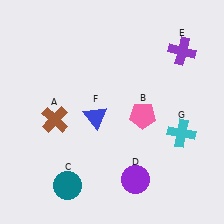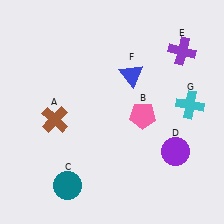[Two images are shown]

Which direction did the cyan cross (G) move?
The cyan cross (G) moved up.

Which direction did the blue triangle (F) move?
The blue triangle (F) moved up.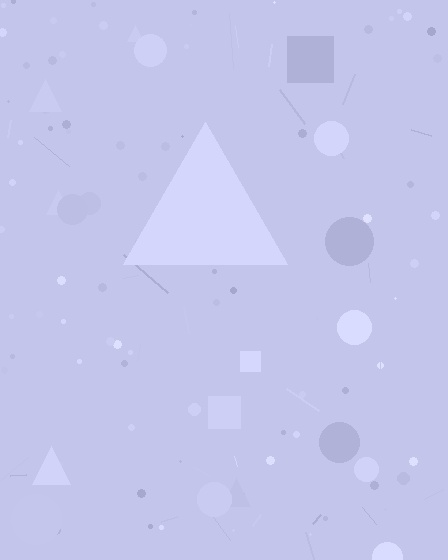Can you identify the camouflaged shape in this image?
The camouflaged shape is a triangle.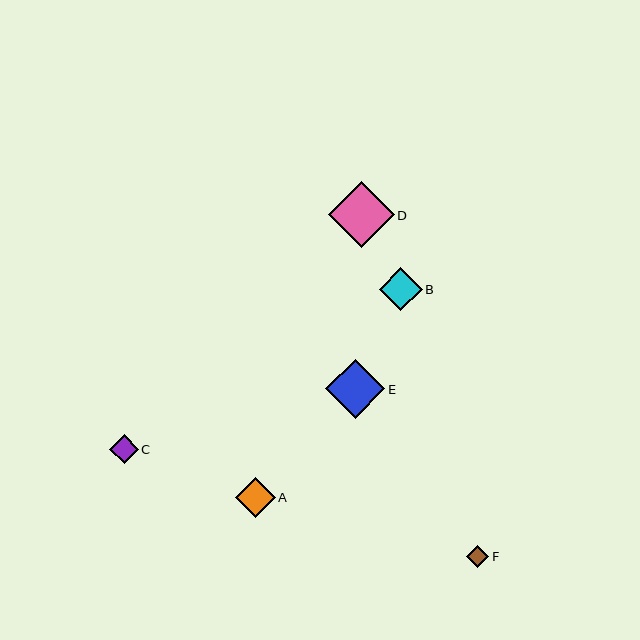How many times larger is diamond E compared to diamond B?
Diamond E is approximately 1.4 times the size of diamond B.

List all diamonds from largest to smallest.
From largest to smallest: D, E, B, A, C, F.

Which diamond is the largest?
Diamond D is the largest with a size of approximately 66 pixels.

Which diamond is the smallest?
Diamond F is the smallest with a size of approximately 22 pixels.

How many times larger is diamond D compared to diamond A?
Diamond D is approximately 1.7 times the size of diamond A.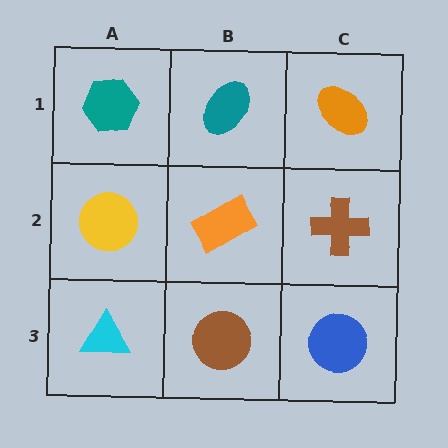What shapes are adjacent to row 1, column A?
A yellow circle (row 2, column A), a teal ellipse (row 1, column B).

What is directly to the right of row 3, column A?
A brown circle.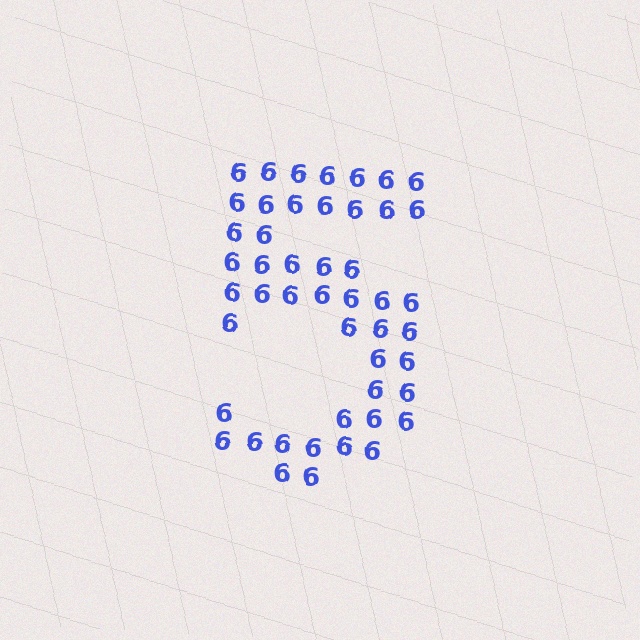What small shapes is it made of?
It is made of small digit 6's.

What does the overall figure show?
The overall figure shows the digit 5.